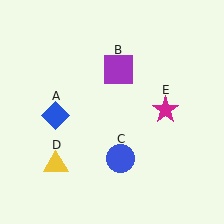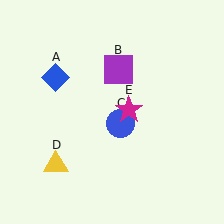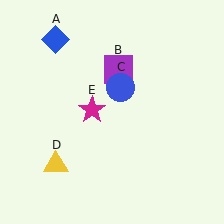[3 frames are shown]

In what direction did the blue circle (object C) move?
The blue circle (object C) moved up.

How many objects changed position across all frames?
3 objects changed position: blue diamond (object A), blue circle (object C), magenta star (object E).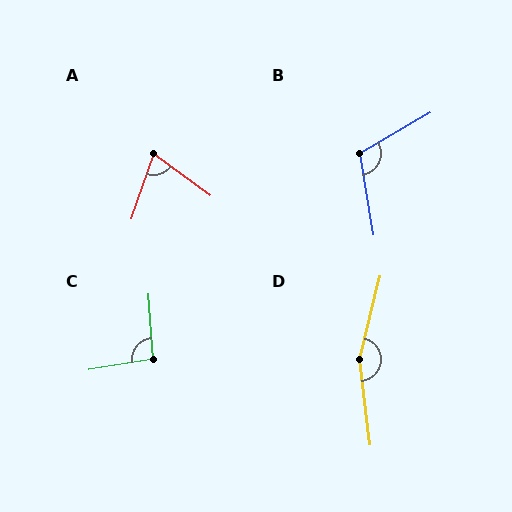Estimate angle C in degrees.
Approximately 95 degrees.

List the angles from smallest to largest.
A (73°), C (95°), B (111°), D (159°).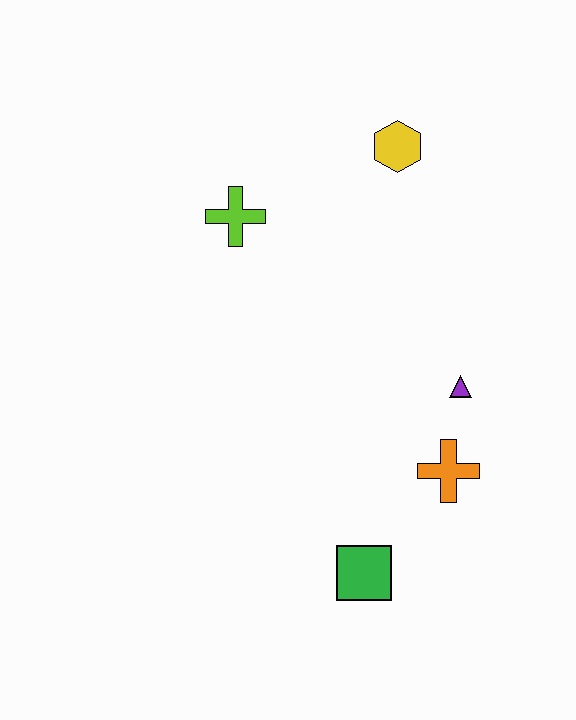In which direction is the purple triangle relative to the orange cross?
The purple triangle is above the orange cross.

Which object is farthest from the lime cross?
The green square is farthest from the lime cross.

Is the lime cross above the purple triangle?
Yes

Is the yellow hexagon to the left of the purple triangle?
Yes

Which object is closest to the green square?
The orange cross is closest to the green square.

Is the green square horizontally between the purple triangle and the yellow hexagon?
No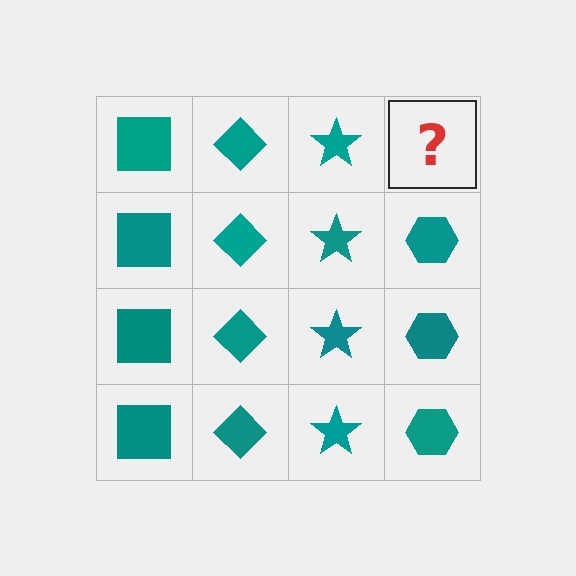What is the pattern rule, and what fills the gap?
The rule is that each column has a consistent shape. The gap should be filled with a teal hexagon.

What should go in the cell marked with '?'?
The missing cell should contain a teal hexagon.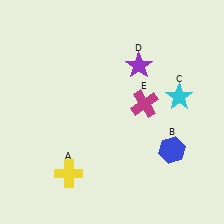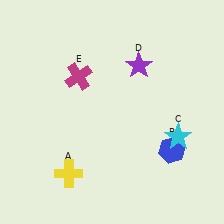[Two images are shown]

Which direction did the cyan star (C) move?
The cyan star (C) moved down.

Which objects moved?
The objects that moved are: the cyan star (C), the magenta cross (E).